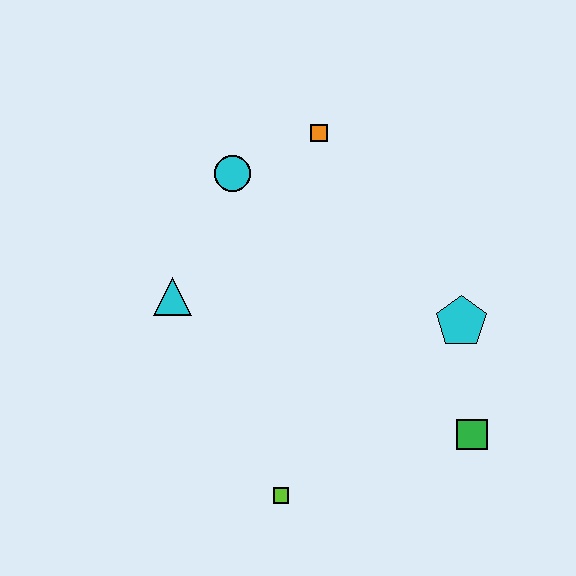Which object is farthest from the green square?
The cyan circle is farthest from the green square.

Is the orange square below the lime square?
No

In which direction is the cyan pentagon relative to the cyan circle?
The cyan pentagon is to the right of the cyan circle.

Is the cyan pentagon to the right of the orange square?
Yes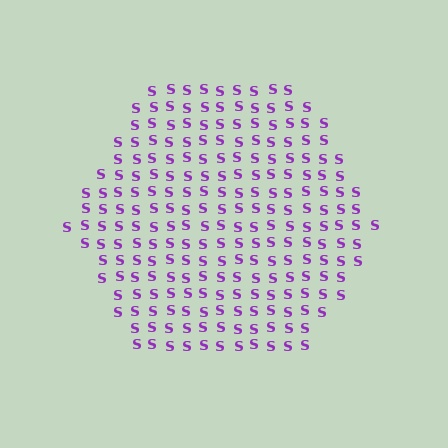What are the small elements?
The small elements are letter S's.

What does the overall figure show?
The overall figure shows a hexagon.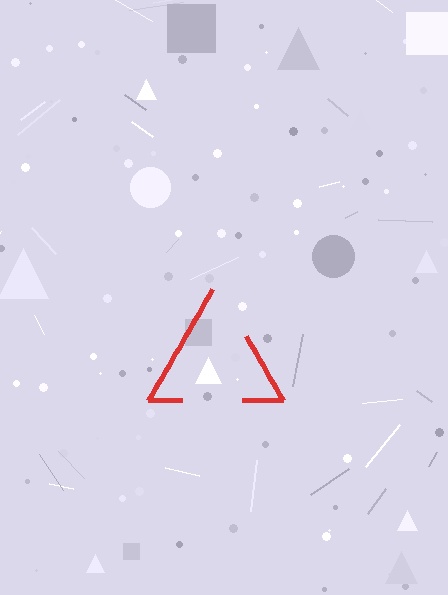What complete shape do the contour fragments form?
The contour fragments form a triangle.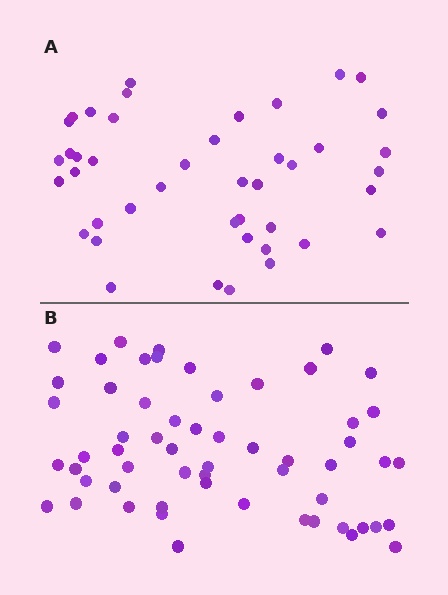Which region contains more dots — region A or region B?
Region B (the bottom region) has more dots.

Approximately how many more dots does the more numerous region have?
Region B has approximately 15 more dots than region A.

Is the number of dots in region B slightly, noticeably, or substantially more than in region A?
Region B has noticeably more, but not dramatically so. The ratio is roughly 1.3 to 1.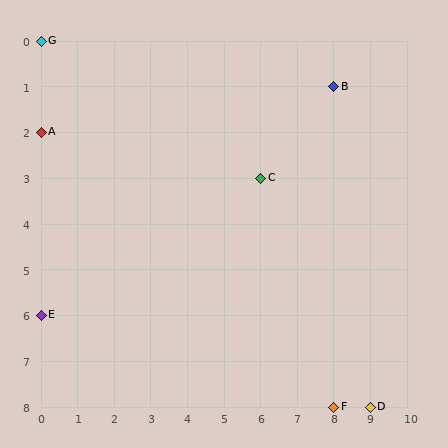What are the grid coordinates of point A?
Point A is at grid coordinates (0, 2).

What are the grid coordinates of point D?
Point D is at grid coordinates (9, 8).